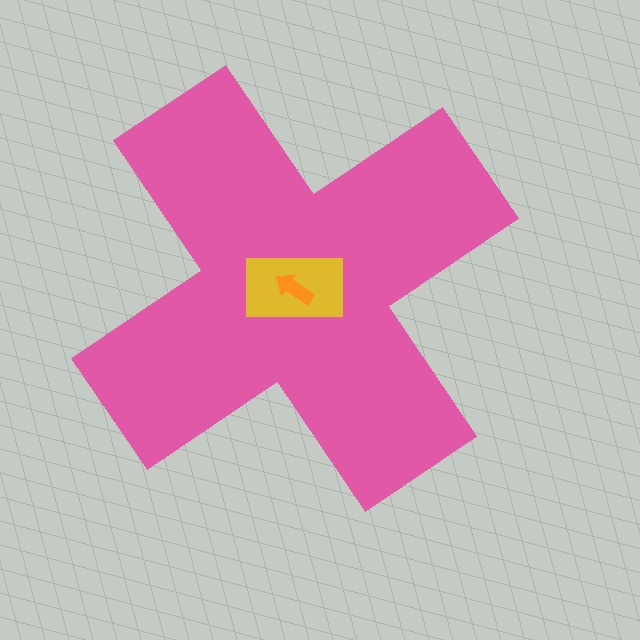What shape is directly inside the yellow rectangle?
The orange arrow.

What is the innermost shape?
The orange arrow.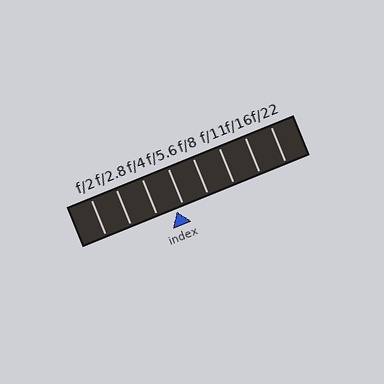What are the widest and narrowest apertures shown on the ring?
The widest aperture shown is f/2 and the narrowest is f/22.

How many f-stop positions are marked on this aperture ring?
There are 8 f-stop positions marked.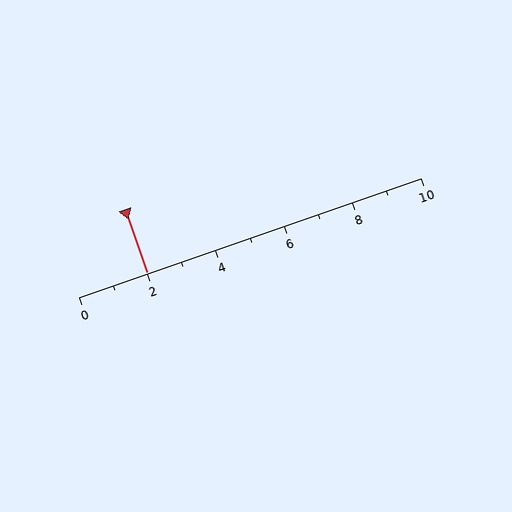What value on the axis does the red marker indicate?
The marker indicates approximately 2.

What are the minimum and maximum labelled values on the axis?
The axis runs from 0 to 10.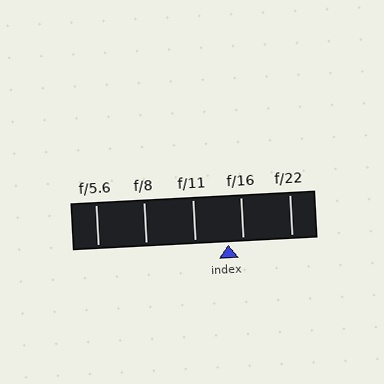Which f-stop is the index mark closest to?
The index mark is closest to f/16.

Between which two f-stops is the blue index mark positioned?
The index mark is between f/11 and f/16.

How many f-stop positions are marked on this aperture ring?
There are 5 f-stop positions marked.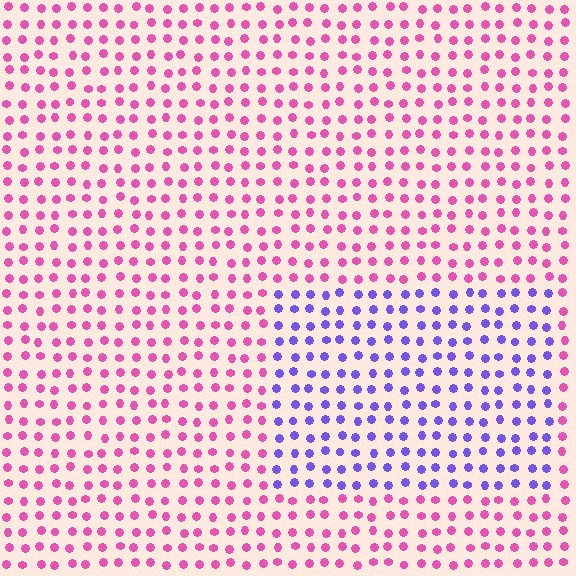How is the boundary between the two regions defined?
The boundary is defined purely by a slight shift in hue (about 67 degrees). Spacing, size, and orientation are identical on both sides.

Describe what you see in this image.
The image is filled with small pink elements in a uniform arrangement. A rectangle-shaped region is visible where the elements are tinted to a slightly different hue, forming a subtle color boundary.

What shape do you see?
I see a rectangle.